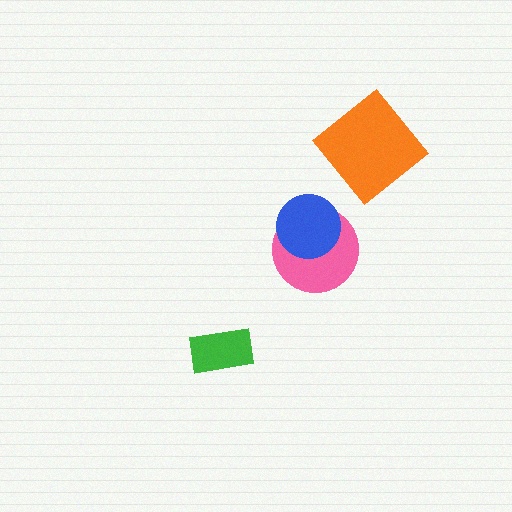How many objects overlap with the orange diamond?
0 objects overlap with the orange diamond.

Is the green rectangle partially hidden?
No, no other shape covers it.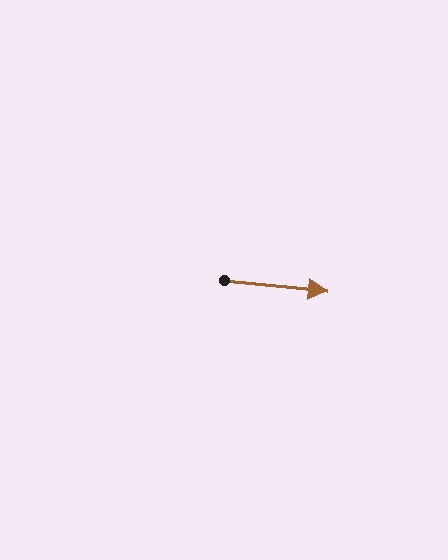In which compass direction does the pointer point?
East.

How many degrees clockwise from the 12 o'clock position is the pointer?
Approximately 96 degrees.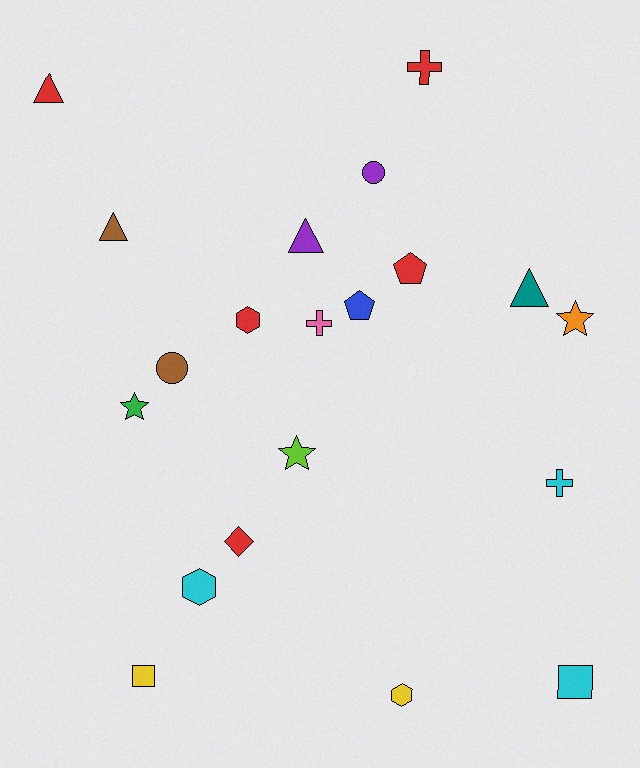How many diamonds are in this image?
There is 1 diamond.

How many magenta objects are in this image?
There are no magenta objects.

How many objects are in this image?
There are 20 objects.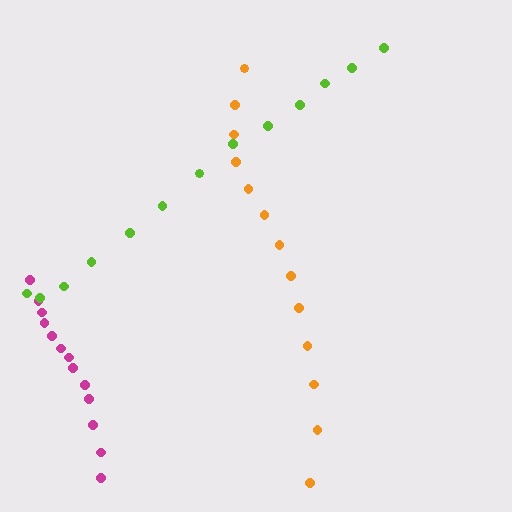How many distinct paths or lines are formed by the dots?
There are 3 distinct paths.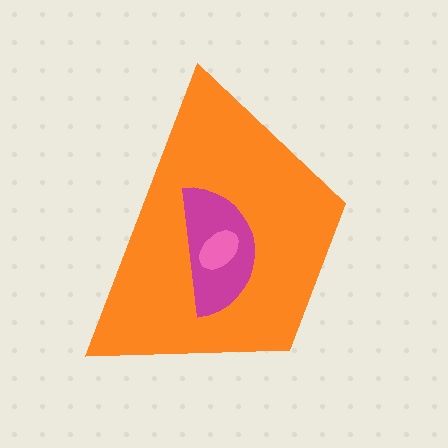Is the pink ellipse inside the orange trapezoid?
Yes.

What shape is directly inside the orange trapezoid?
The magenta semicircle.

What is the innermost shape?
The pink ellipse.